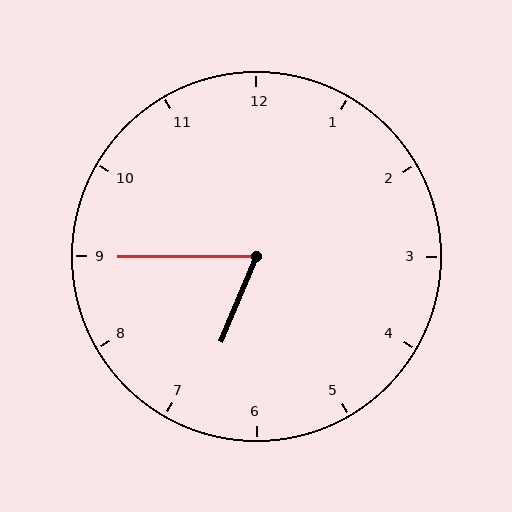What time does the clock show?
6:45.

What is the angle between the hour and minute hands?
Approximately 68 degrees.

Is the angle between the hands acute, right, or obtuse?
It is acute.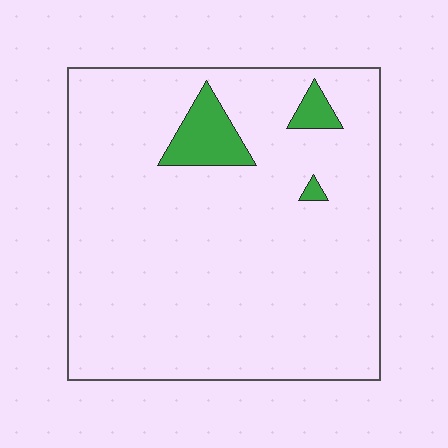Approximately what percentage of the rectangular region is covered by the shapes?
Approximately 5%.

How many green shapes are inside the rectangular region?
3.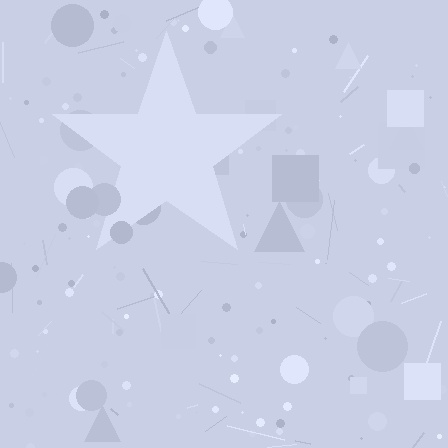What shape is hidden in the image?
A star is hidden in the image.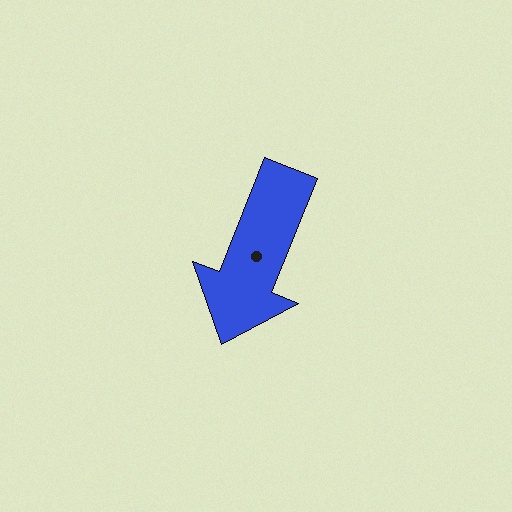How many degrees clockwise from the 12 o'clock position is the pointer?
Approximately 202 degrees.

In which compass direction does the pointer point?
South.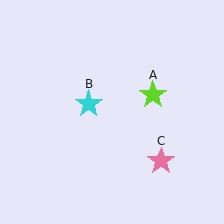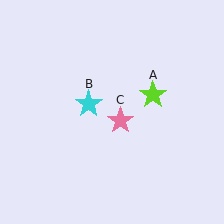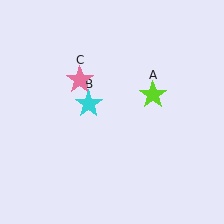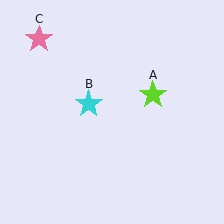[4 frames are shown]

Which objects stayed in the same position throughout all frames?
Lime star (object A) and cyan star (object B) remained stationary.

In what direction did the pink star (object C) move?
The pink star (object C) moved up and to the left.